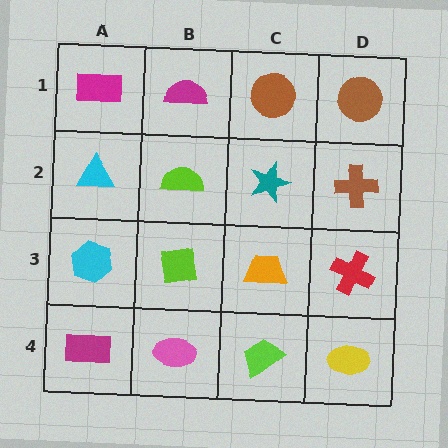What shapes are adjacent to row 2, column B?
A magenta semicircle (row 1, column B), a lime square (row 3, column B), a cyan triangle (row 2, column A), a teal star (row 2, column C).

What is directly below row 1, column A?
A cyan triangle.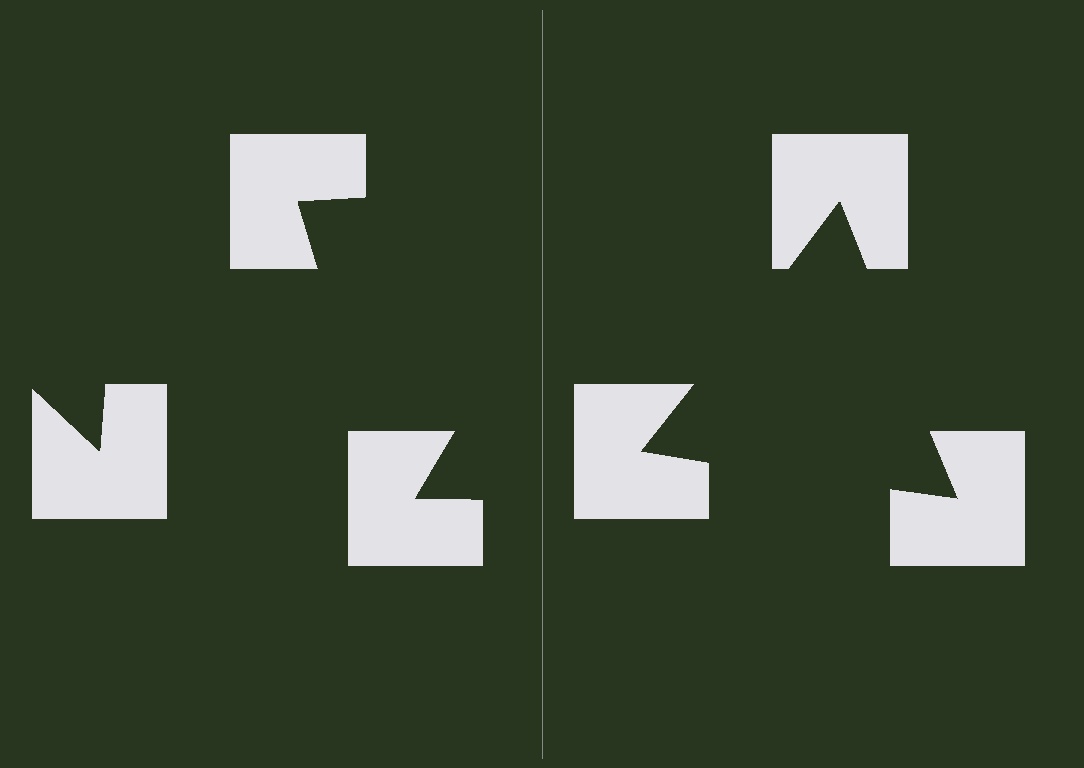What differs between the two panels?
The notched squares are positioned identically on both sides; only the wedge orientations differ. On the right they align to a triangle; on the left they are misaligned.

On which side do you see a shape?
An illusory triangle appears on the right side. On the left side the wedge cuts are rotated, so no coherent shape forms.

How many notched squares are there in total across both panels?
6 — 3 on each side.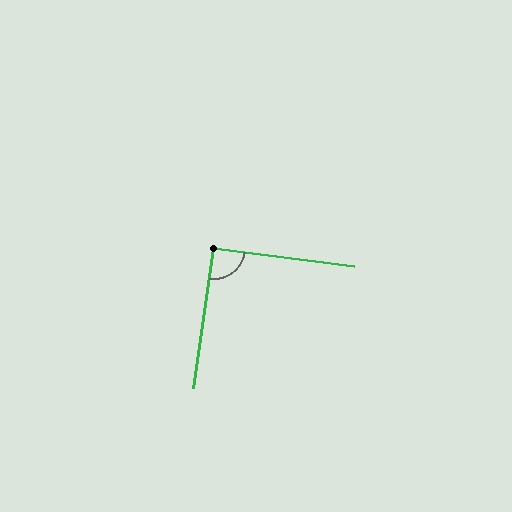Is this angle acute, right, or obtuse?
It is approximately a right angle.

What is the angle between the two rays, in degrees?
Approximately 90 degrees.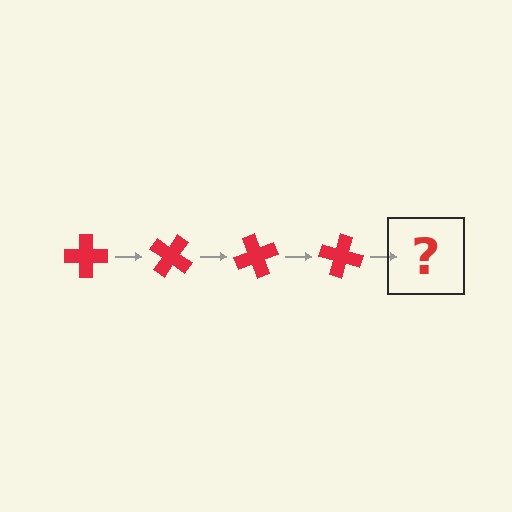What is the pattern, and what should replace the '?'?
The pattern is that the cross rotates 35 degrees each step. The '?' should be a red cross rotated 140 degrees.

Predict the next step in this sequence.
The next step is a red cross rotated 140 degrees.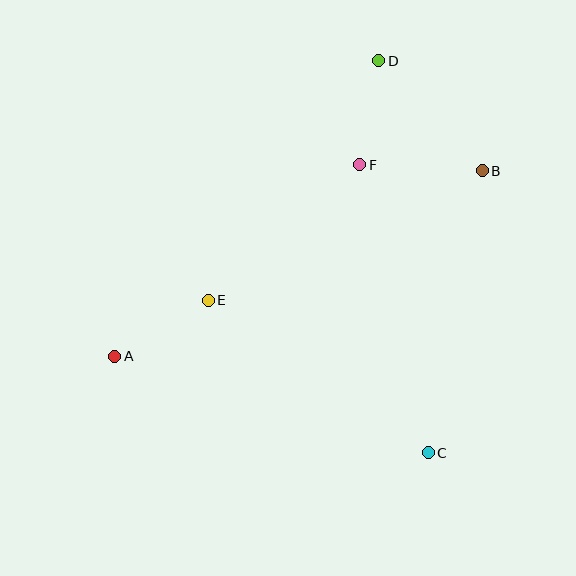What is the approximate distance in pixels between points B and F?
The distance between B and F is approximately 123 pixels.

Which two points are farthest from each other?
Points A and B are farthest from each other.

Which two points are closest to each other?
Points D and F are closest to each other.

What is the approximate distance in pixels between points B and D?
The distance between B and D is approximately 151 pixels.